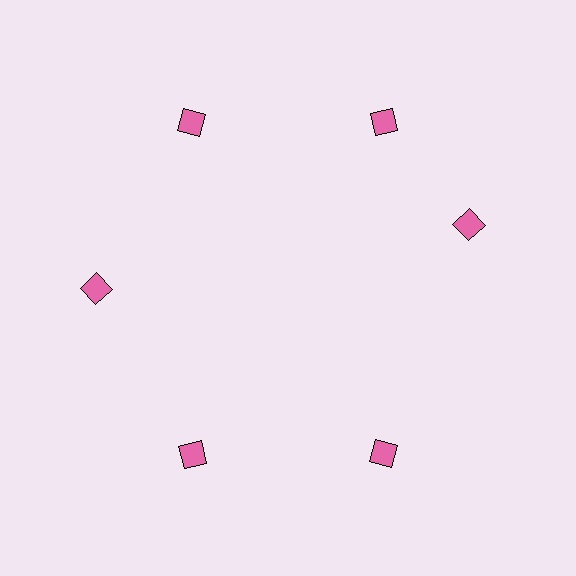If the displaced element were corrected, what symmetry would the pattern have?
It would have 6-fold rotational symmetry — the pattern would map onto itself every 60 degrees.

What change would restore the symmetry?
The symmetry would be restored by rotating it back into even spacing with its neighbors so that all 6 diamonds sit at equal angles and equal distance from the center.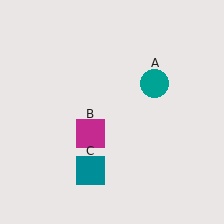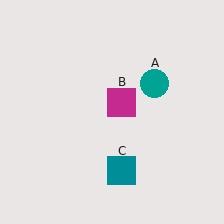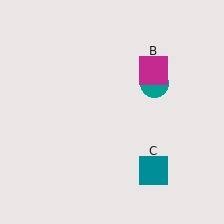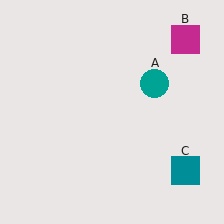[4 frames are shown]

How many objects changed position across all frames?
2 objects changed position: magenta square (object B), teal square (object C).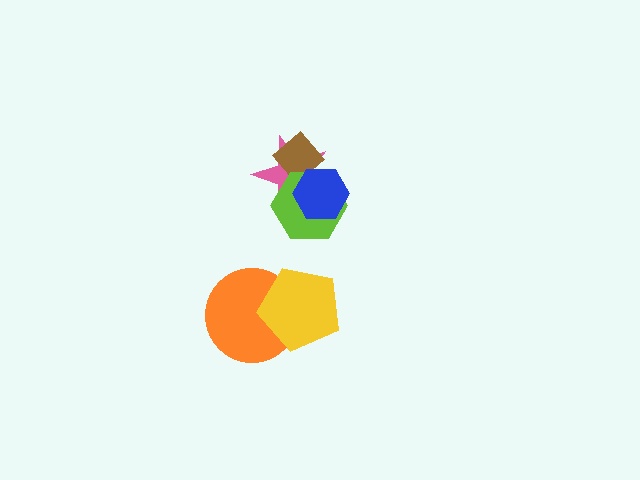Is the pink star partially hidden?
Yes, it is partially covered by another shape.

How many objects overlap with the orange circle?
1 object overlaps with the orange circle.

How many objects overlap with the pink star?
3 objects overlap with the pink star.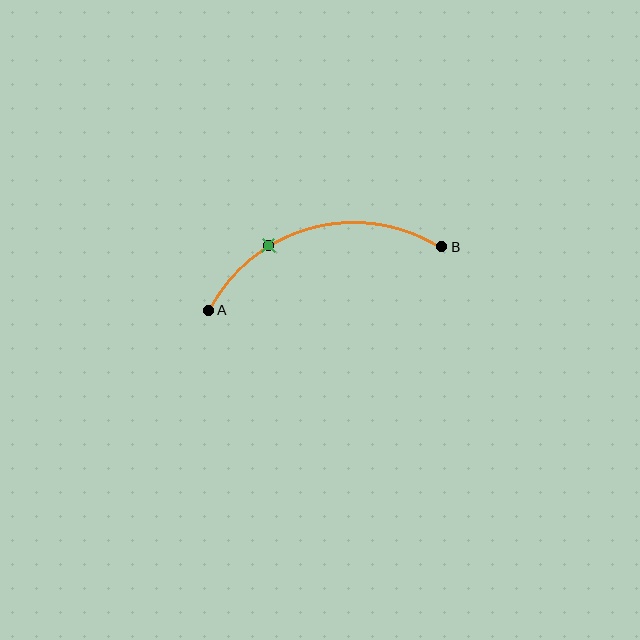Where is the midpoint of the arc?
The arc midpoint is the point on the curve farthest from the straight line joining A and B. It sits above that line.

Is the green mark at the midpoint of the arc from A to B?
No. The green mark lies on the arc but is closer to endpoint A. The arc midpoint would be at the point on the curve equidistant along the arc from both A and B.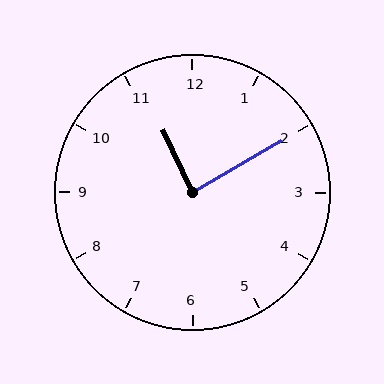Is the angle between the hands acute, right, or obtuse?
It is right.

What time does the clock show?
11:10.